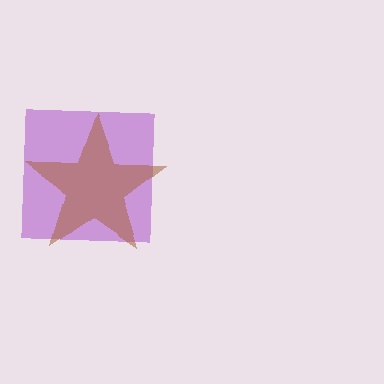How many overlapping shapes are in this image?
There are 2 overlapping shapes in the image.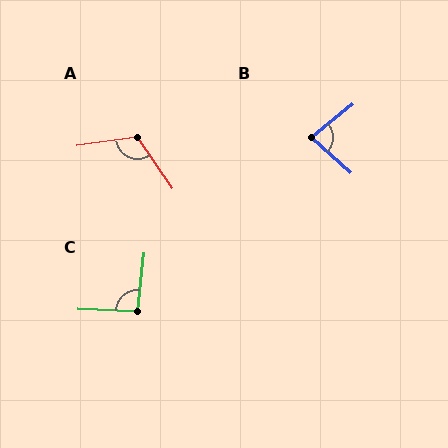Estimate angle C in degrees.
Approximately 94 degrees.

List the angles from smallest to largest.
B (80°), C (94°), A (116°).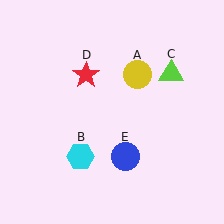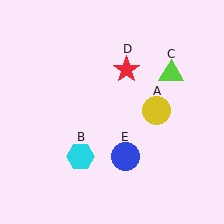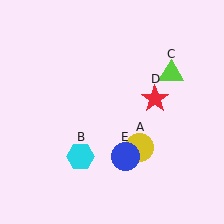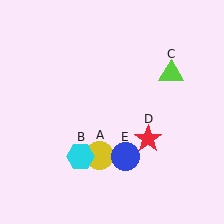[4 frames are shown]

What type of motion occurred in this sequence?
The yellow circle (object A), red star (object D) rotated clockwise around the center of the scene.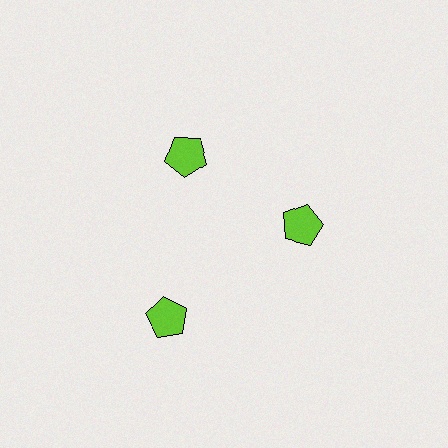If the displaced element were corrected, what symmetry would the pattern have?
It would have 3-fold rotational symmetry — the pattern would map onto itself every 120 degrees.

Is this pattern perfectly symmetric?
No. The 3 lime pentagons are arranged in a ring, but one element near the 7 o'clock position is pushed outward from the center, breaking the 3-fold rotational symmetry.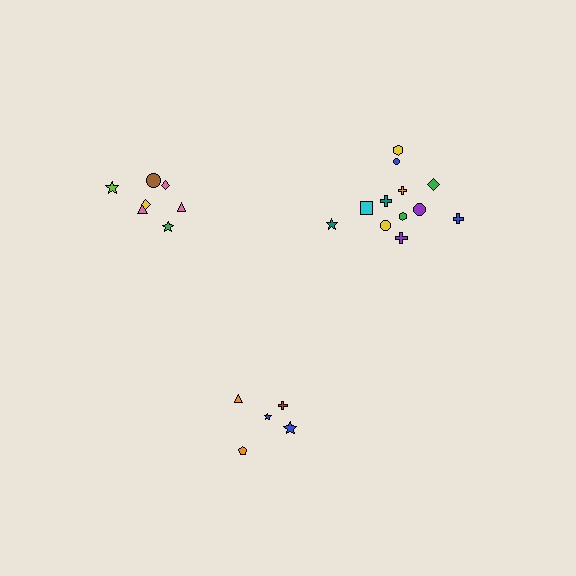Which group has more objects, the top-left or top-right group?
The top-right group.